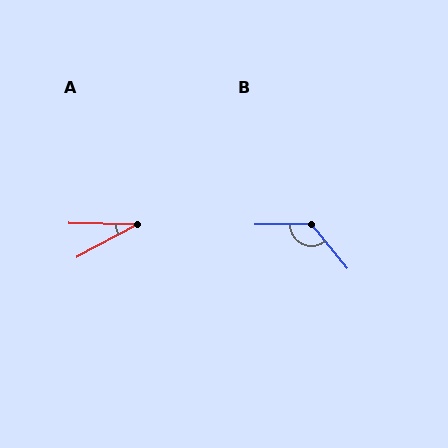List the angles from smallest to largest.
A (29°), B (130°).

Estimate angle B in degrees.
Approximately 130 degrees.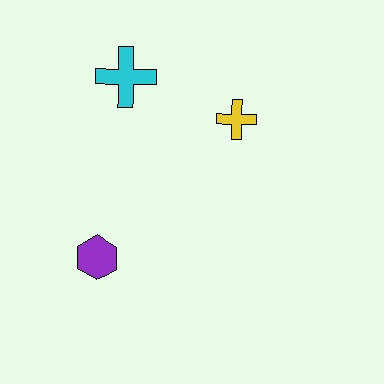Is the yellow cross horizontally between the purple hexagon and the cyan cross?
No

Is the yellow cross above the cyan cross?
No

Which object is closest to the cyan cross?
The yellow cross is closest to the cyan cross.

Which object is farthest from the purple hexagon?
The yellow cross is farthest from the purple hexagon.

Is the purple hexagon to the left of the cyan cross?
Yes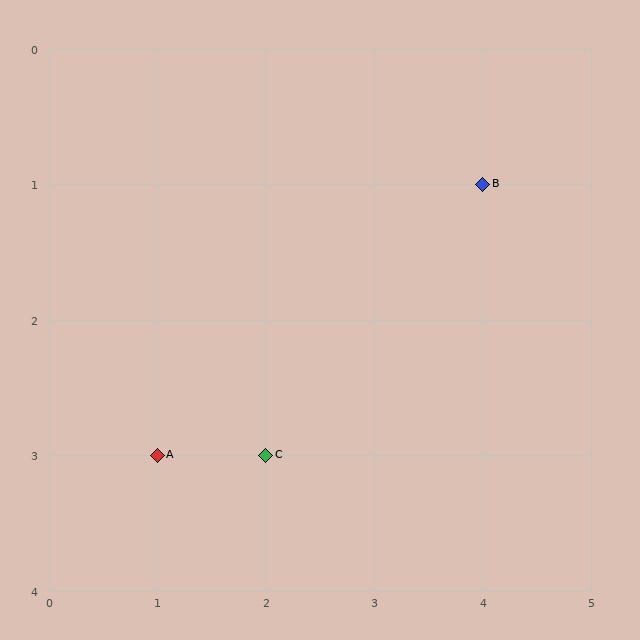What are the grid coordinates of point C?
Point C is at grid coordinates (2, 3).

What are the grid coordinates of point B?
Point B is at grid coordinates (4, 1).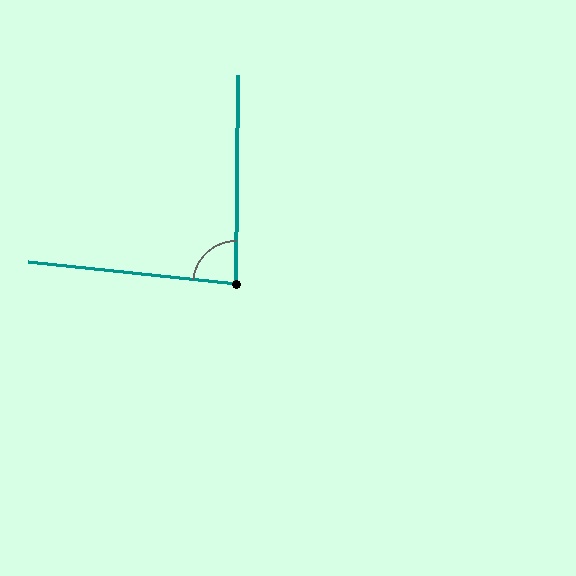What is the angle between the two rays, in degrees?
Approximately 85 degrees.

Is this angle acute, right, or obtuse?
It is acute.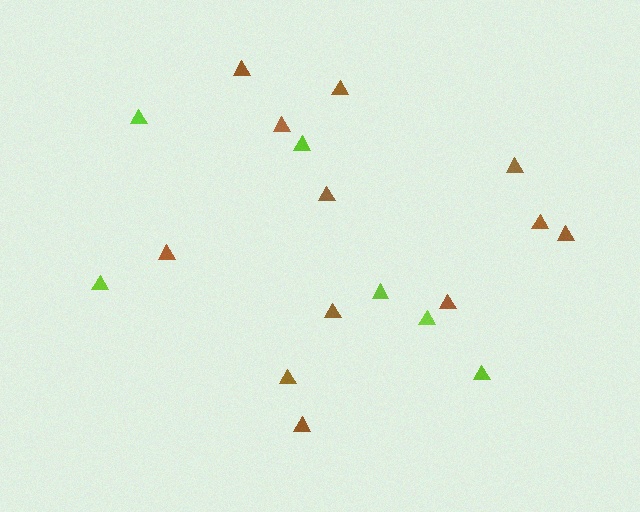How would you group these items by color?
There are 2 groups: one group of lime triangles (6) and one group of brown triangles (12).